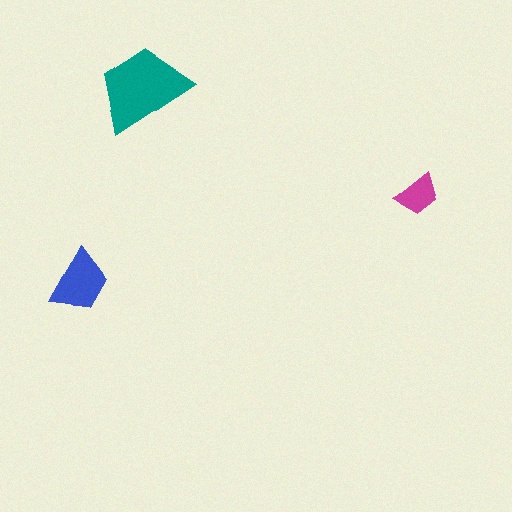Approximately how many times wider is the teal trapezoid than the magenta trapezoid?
About 2 times wider.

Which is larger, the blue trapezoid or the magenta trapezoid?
The blue one.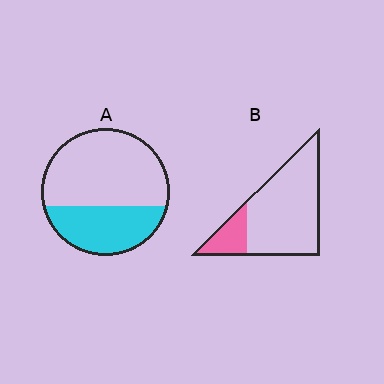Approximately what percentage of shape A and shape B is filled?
A is approximately 35% and B is approximately 20%.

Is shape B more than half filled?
No.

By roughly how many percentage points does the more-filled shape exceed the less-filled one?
By roughly 15 percentage points (A over B).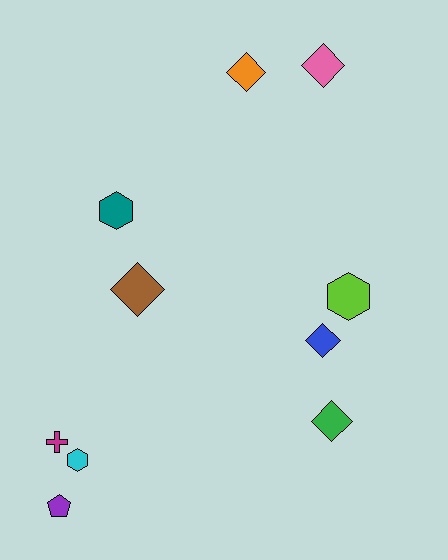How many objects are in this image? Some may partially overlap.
There are 10 objects.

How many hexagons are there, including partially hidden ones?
There are 3 hexagons.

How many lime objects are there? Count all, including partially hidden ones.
There is 1 lime object.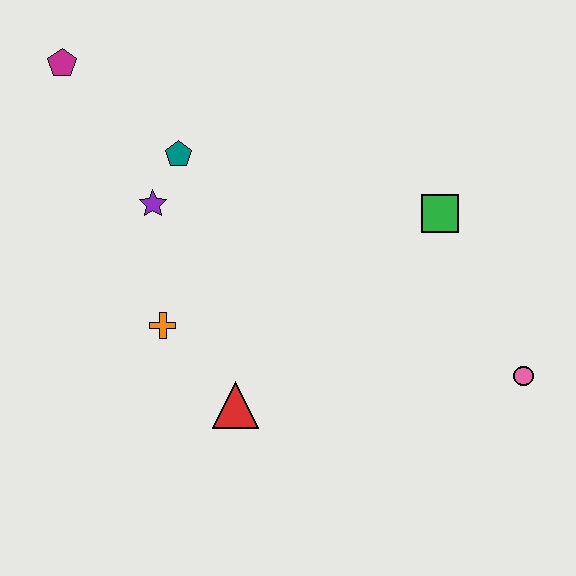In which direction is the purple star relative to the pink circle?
The purple star is to the left of the pink circle.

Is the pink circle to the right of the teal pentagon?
Yes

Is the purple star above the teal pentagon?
No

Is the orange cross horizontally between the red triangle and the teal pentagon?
No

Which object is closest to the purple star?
The teal pentagon is closest to the purple star.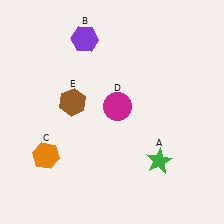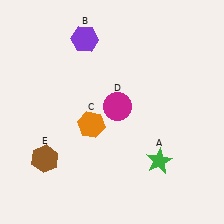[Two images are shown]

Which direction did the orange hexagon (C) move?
The orange hexagon (C) moved right.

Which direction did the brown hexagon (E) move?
The brown hexagon (E) moved down.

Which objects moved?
The objects that moved are: the orange hexagon (C), the brown hexagon (E).